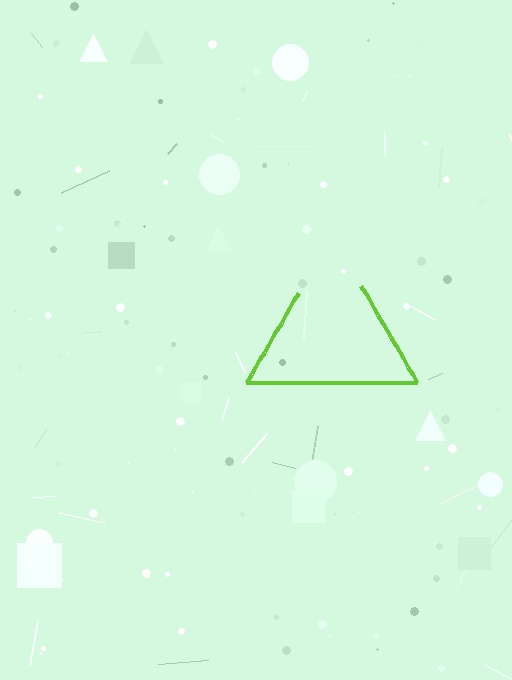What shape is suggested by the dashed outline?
The dashed outline suggests a triangle.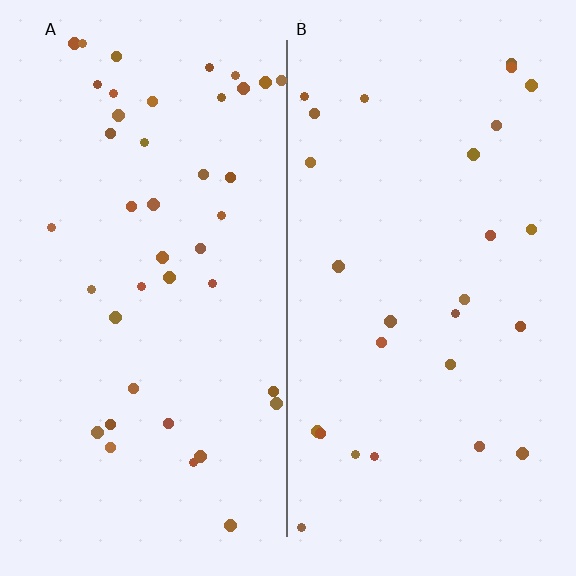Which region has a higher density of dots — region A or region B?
A (the left).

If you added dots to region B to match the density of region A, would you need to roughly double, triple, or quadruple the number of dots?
Approximately double.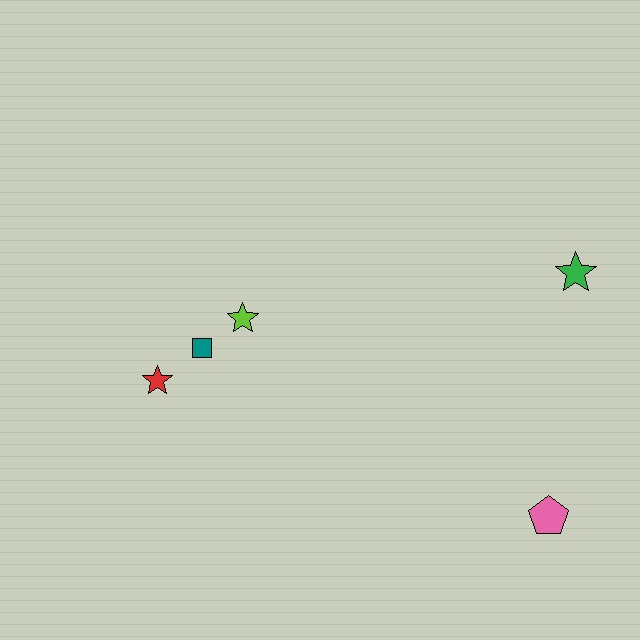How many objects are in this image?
There are 5 objects.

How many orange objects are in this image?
There are no orange objects.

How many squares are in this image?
There is 1 square.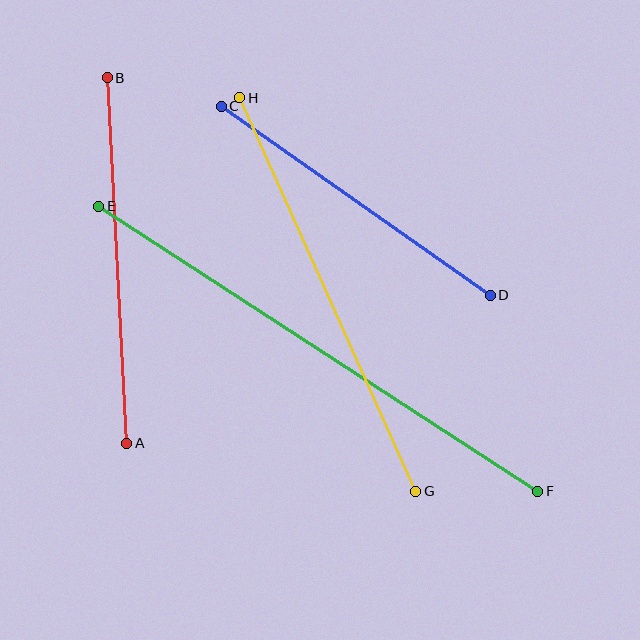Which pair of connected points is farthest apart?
Points E and F are farthest apart.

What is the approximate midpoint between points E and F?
The midpoint is at approximately (318, 349) pixels.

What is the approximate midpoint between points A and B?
The midpoint is at approximately (117, 261) pixels.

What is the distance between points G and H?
The distance is approximately 431 pixels.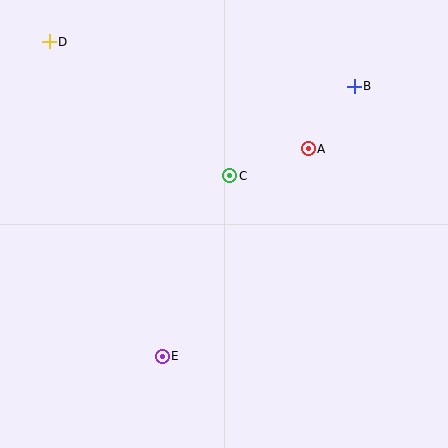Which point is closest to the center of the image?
Point C at (230, 176) is closest to the center.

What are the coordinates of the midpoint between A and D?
The midpoint between A and D is at (179, 95).